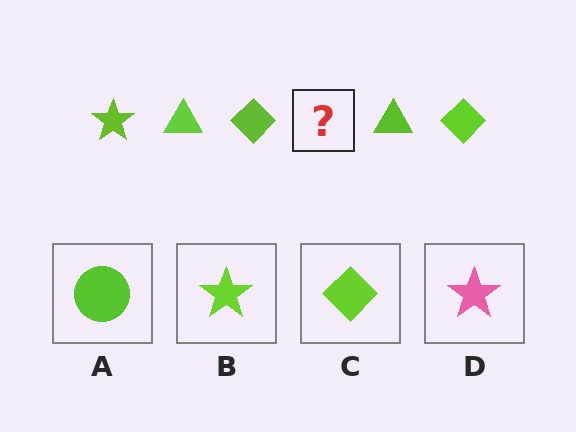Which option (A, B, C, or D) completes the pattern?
B.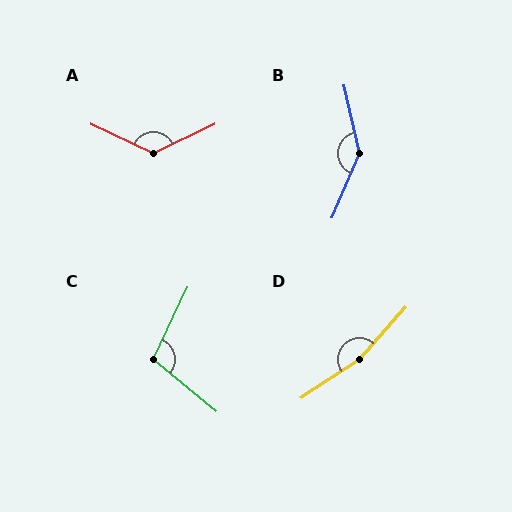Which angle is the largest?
D, at approximately 165 degrees.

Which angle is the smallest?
C, at approximately 104 degrees.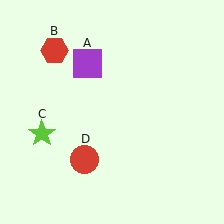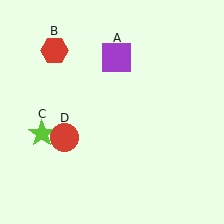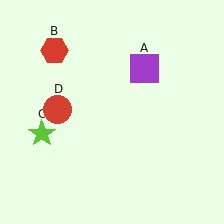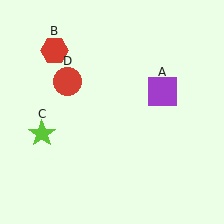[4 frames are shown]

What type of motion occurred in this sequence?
The purple square (object A), red circle (object D) rotated clockwise around the center of the scene.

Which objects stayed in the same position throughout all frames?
Red hexagon (object B) and lime star (object C) remained stationary.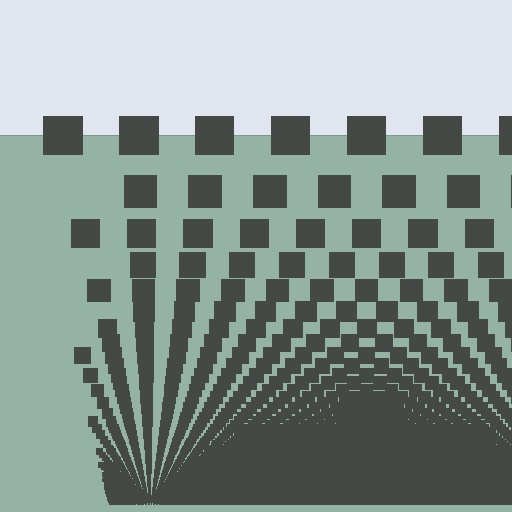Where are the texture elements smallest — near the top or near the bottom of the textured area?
Near the bottom.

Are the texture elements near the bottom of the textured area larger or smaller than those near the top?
Smaller. The gradient is inverted — elements near the bottom are smaller and denser.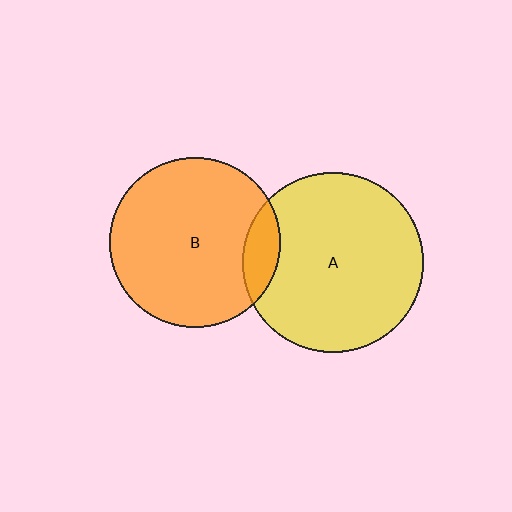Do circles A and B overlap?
Yes.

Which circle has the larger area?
Circle A (yellow).